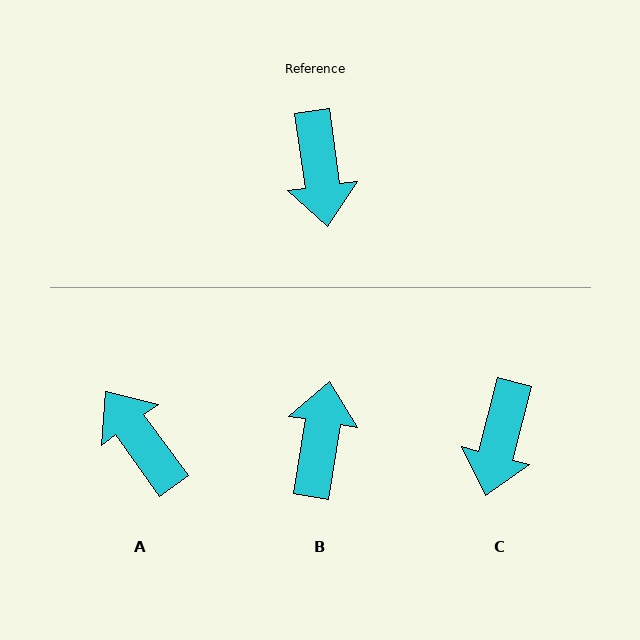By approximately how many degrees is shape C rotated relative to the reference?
Approximately 22 degrees clockwise.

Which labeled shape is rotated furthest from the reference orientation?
B, about 163 degrees away.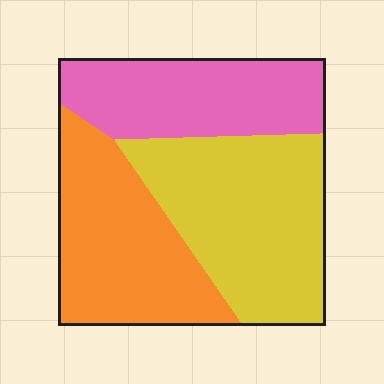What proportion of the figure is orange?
Orange covers around 35% of the figure.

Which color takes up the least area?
Pink, at roughly 30%.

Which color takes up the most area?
Yellow, at roughly 40%.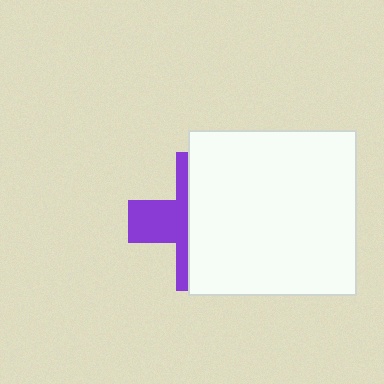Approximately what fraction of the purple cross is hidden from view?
Roughly 63% of the purple cross is hidden behind the white rectangle.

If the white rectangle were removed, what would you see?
You would see the complete purple cross.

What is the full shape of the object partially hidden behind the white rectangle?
The partially hidden object is a purple cross.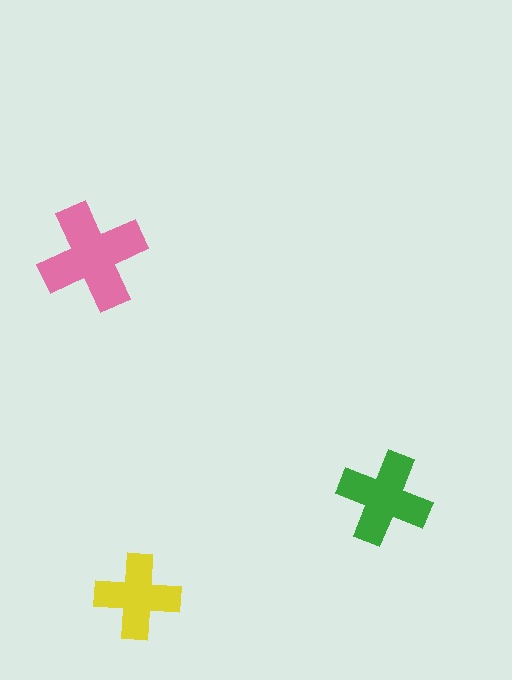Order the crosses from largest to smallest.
the pink one, the green one, the yellow one.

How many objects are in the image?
There are 3 objects in the image.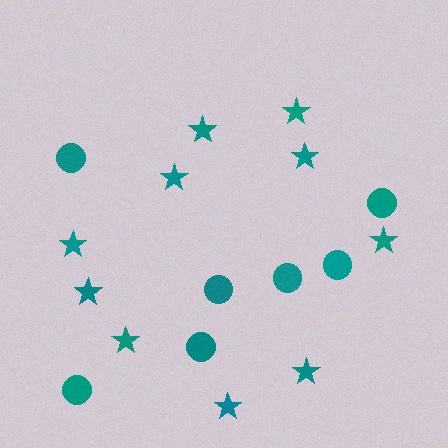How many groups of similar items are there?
There are 2 groups: one group of stars (10) and one group of circles (7).